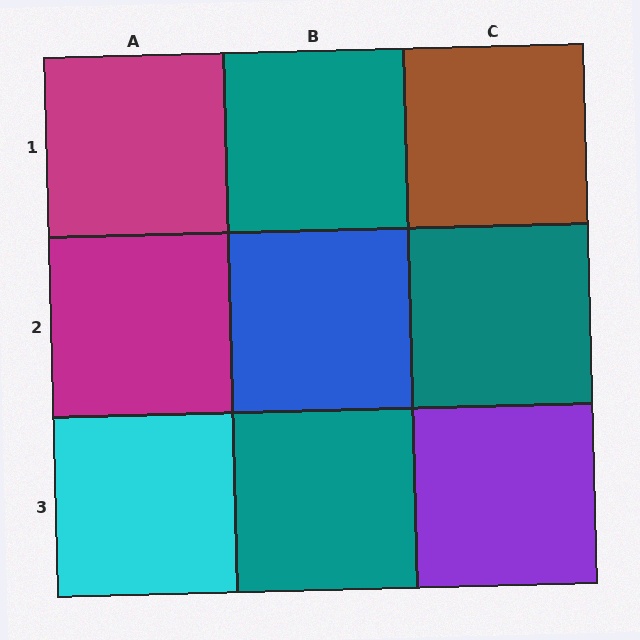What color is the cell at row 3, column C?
Purple.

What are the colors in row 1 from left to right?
Magenta, teal, brown.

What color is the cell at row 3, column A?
Cyan.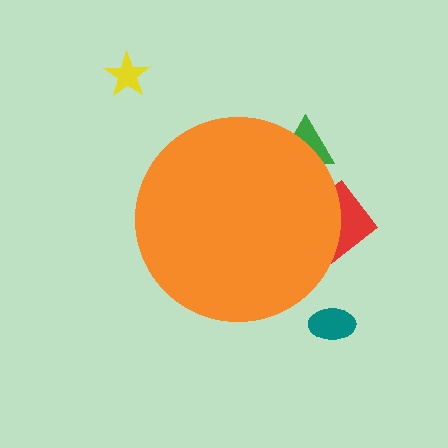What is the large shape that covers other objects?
An orange circle.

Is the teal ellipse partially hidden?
No, the teal ellipse is fully visible.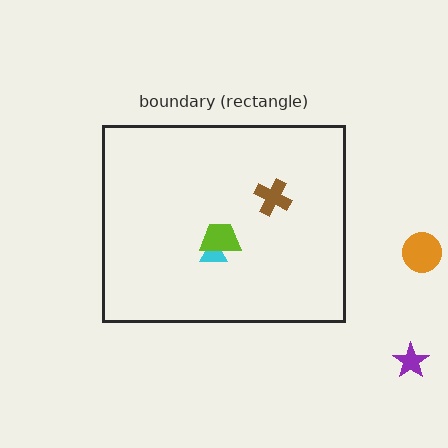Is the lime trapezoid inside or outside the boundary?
Inside.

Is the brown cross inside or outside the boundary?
Inside.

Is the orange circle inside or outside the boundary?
Outside.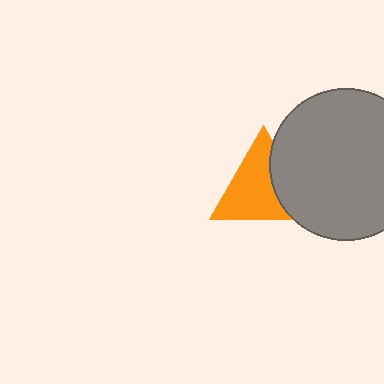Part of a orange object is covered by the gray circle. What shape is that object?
It is a triangle.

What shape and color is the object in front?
The object in front is a gray circle.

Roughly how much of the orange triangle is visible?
Most of it is visible (roughly 68%).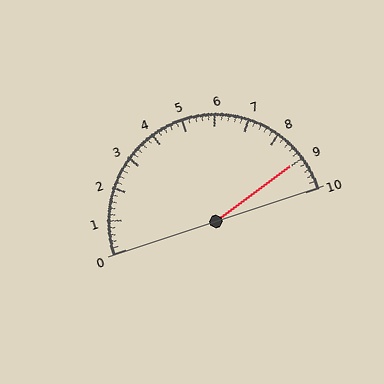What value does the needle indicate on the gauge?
The needle indicates approximately 9.0.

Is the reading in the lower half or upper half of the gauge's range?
The reading is in the upper half of the range (0 to 10).